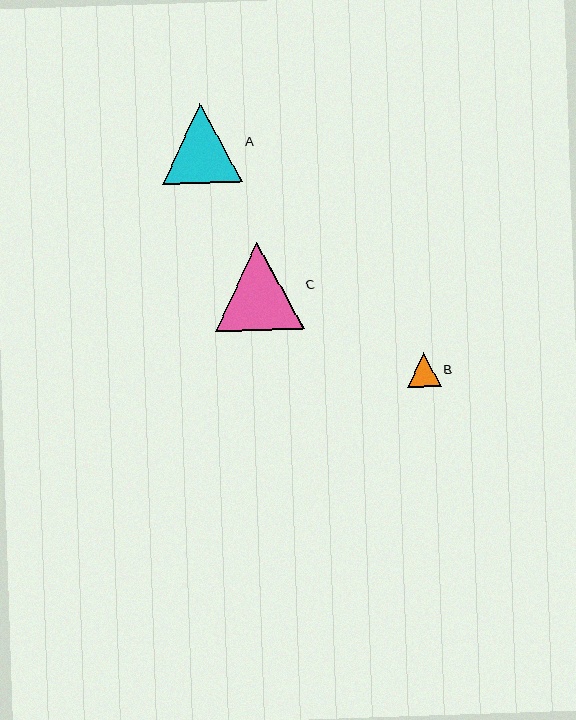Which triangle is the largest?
Triangle C is the largest with a size of approximately 88 pixels.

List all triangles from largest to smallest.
From largest to smallest: C, A, B.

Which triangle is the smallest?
Triangle B is the smallest with a size of approximately 34 pixels.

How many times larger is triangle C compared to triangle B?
Triangle C is approximately 2.6 times the size of triangle B.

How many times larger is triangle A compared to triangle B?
Triangle A is approximately 2.4 times the size of triangle B.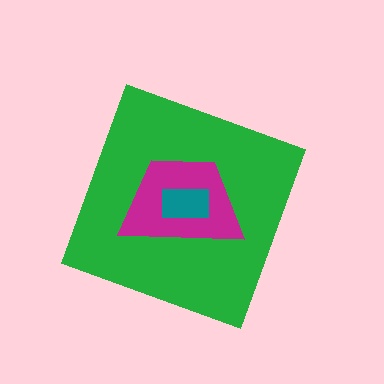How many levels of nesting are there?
3.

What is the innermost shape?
The teal rectangle.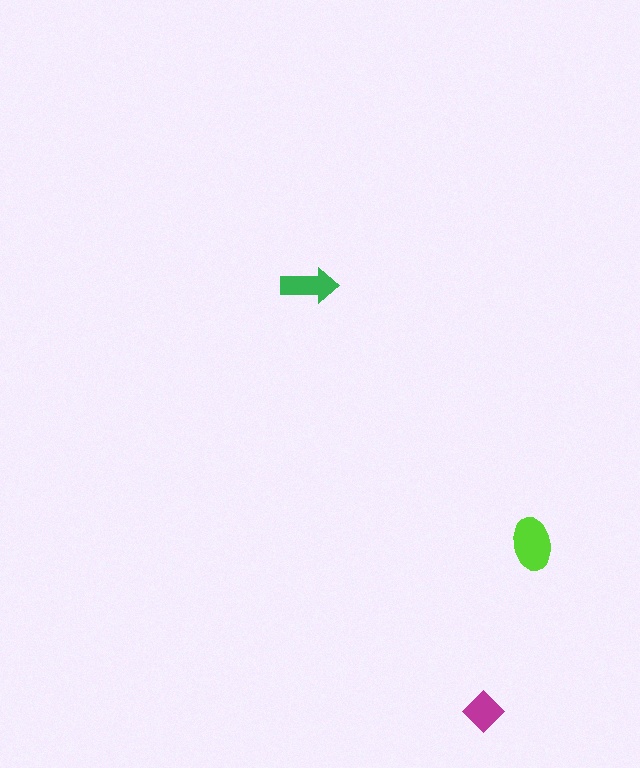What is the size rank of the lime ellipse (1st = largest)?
1st.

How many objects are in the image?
There are 3 objects in the image.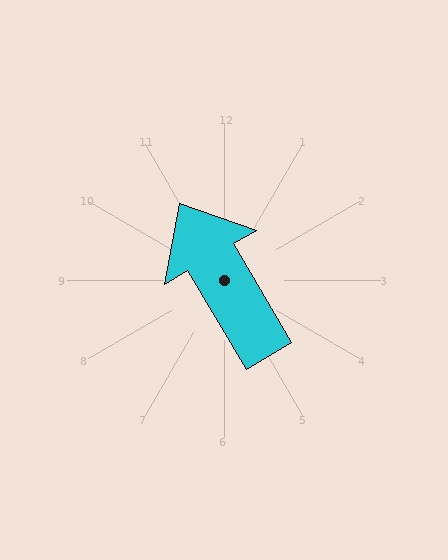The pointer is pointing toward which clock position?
Roughly 11 o'clock.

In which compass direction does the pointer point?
Northwest.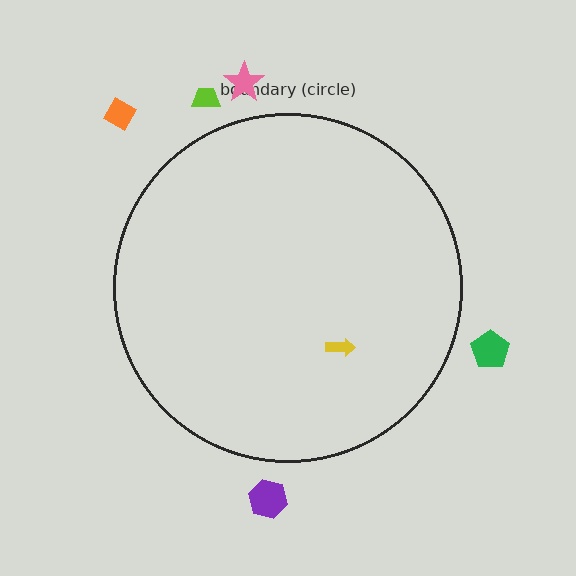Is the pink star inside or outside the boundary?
Outside.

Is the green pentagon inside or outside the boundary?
Outside.